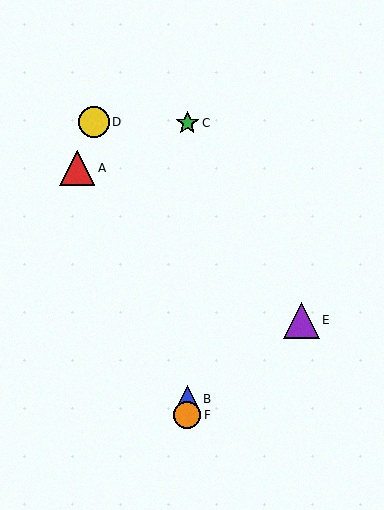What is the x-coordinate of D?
Object D is at x≈94.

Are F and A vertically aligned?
No, F is at x≈187 and A is at x≈77.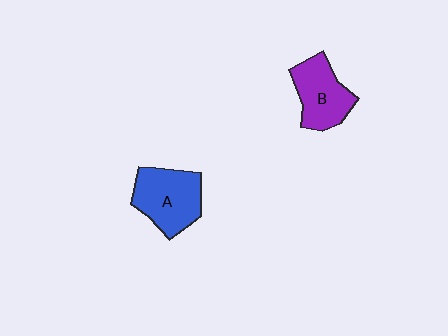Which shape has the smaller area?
Shape B (purple).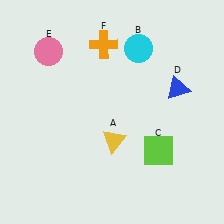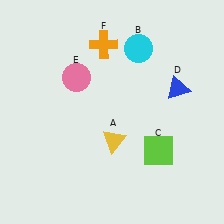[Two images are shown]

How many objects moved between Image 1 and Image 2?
1 object moved between the two images.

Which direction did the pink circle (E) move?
The pink circle (E) moved right.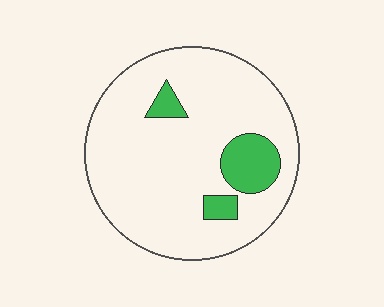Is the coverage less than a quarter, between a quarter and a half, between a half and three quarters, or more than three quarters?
Less than a quarter.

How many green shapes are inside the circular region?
3.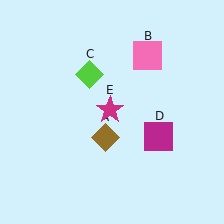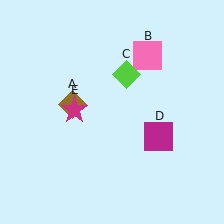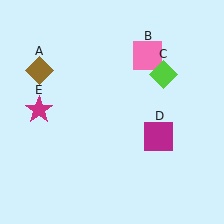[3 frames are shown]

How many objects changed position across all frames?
3 objects changed position: brown diamond (object A), lime diamond (object C), magenta star (object E).